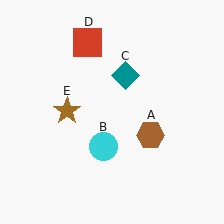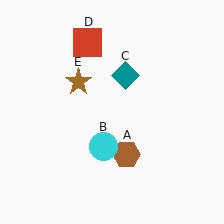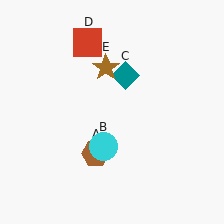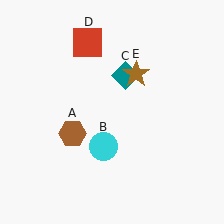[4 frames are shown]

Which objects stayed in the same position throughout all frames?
Cyan circle (object B) and teal diamond (object C) and red square (object D) remained stationary.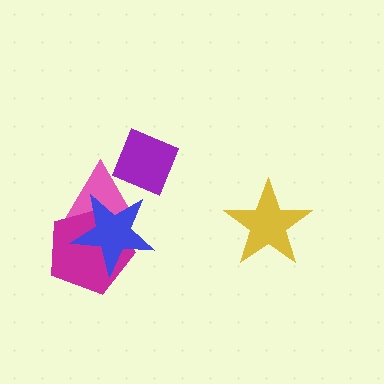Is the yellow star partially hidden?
No, no other shape covers it.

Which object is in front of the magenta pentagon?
The blue star is in front of the magenta pentagon.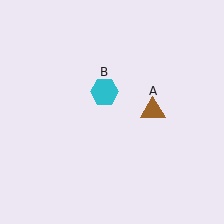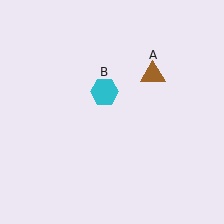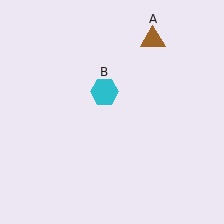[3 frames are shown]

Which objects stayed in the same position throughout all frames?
Cyan hexagon (object B) remained stationary.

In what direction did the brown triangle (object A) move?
The brown triangle (object A) moved up.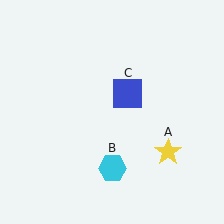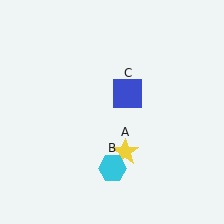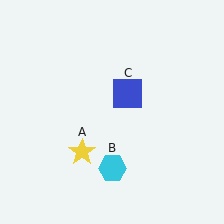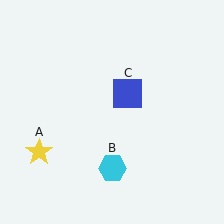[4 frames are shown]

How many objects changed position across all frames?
1 object changed position: yellow star (object A).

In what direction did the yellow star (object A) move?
The yellow star (object A) moved left.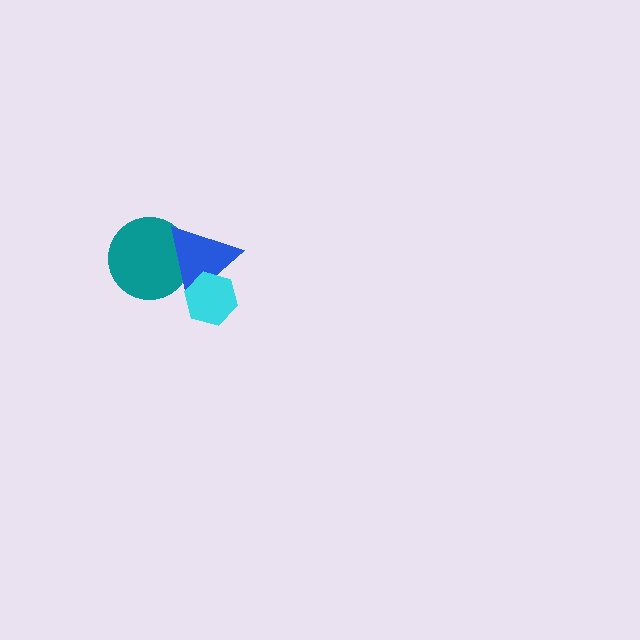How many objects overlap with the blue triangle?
2 objects overlap with the blue triangle.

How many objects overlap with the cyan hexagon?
1 object overlaps with the cyan hexagon.